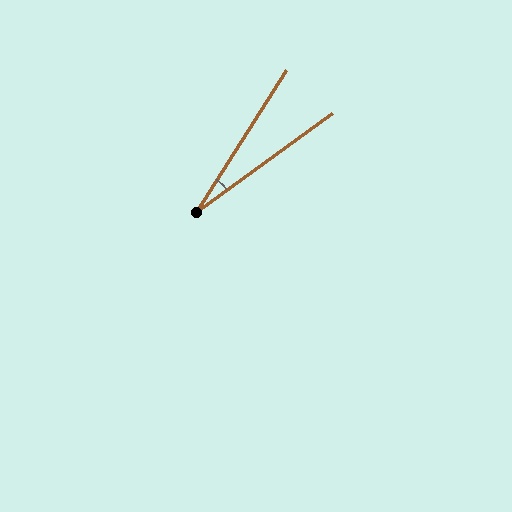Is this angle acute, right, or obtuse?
It is acute.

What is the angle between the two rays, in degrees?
Approximately 22 degrees.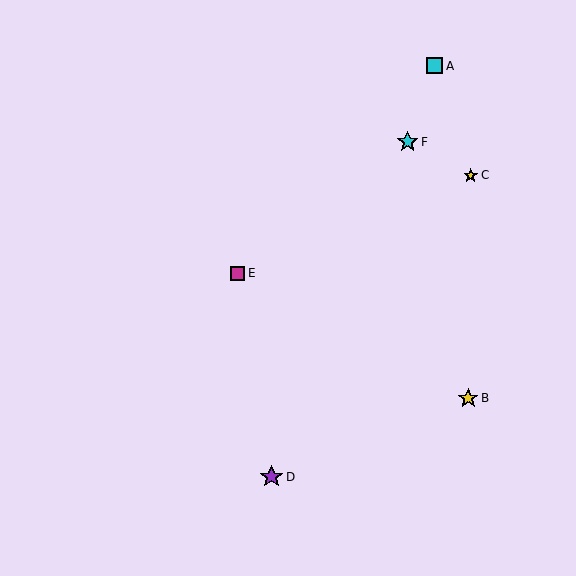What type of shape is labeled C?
Shape C is a yellow star.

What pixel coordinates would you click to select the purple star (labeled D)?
Click at (271, 477) to select the purple star D.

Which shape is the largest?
The purple star (labeled D) is the largest.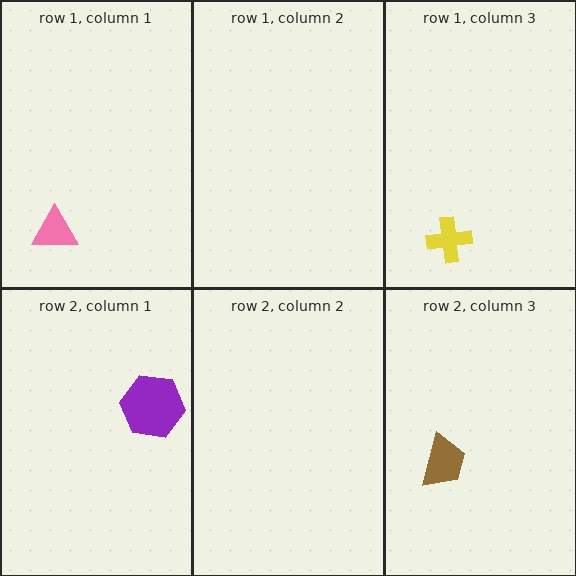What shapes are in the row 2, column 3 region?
The brown trapezoid.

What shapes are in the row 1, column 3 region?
The yellow cross.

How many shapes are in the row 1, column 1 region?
1.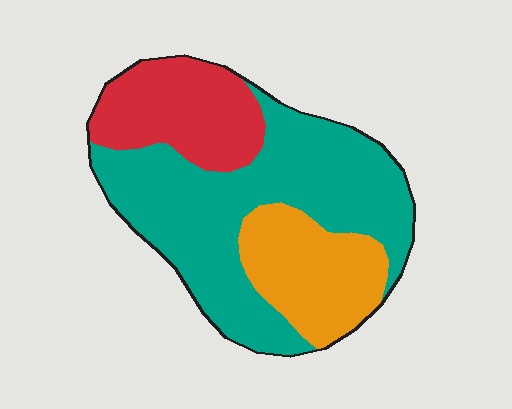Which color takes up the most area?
Teal, at roughly 55%.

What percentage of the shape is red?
Red takes up less than a quarter of the shape.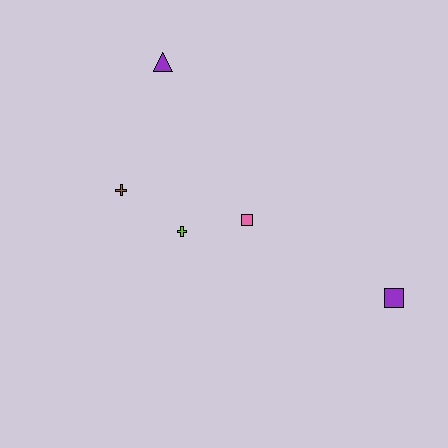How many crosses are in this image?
There are 2 crosses.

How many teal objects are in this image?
There are no teal objects.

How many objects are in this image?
There are 5 objects.